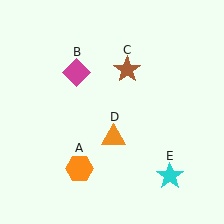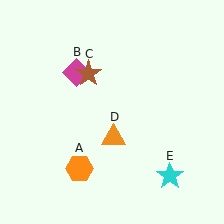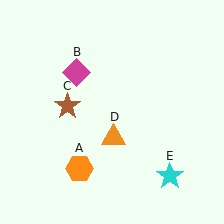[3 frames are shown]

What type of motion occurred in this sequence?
The brown star (object C) rotated counterclockwise around the center of the scene.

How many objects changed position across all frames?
1 object changed position: brown star (object C).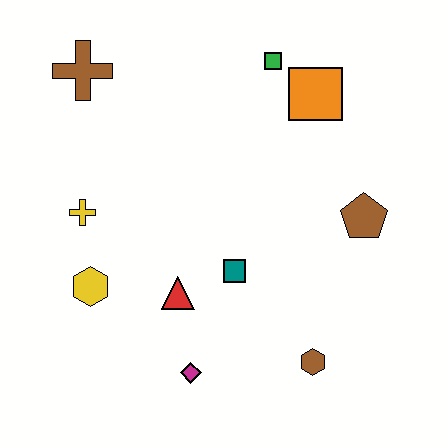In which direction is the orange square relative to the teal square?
The orange square is above the teal square.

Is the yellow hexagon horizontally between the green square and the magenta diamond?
No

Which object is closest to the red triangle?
The teal square is closest to the red triangle.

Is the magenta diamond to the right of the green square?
No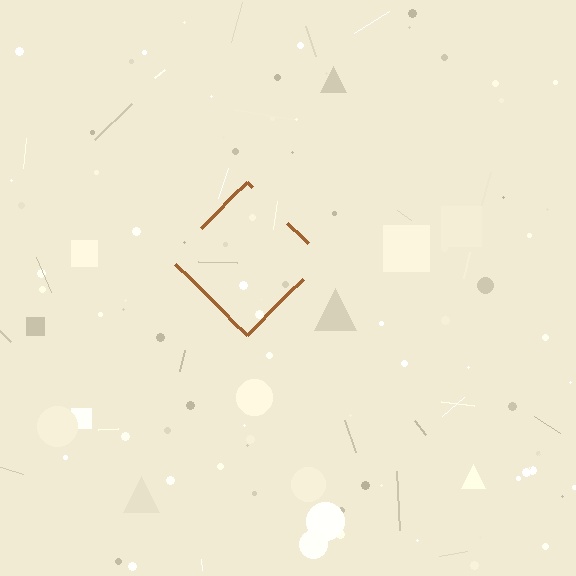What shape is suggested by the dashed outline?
The dashed outline suggests a diamond.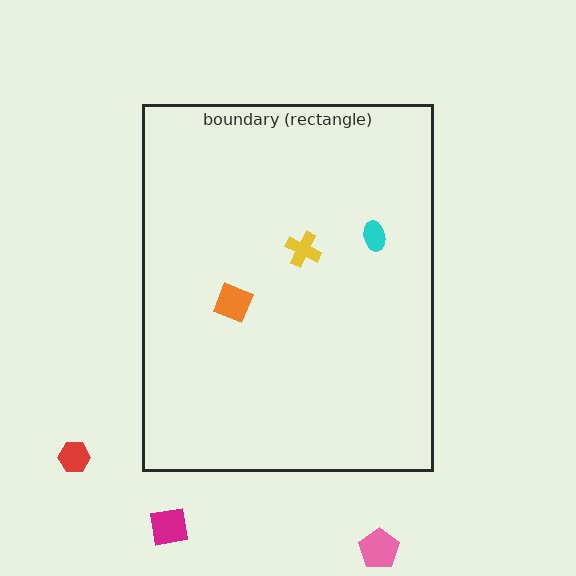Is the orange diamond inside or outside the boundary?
Inside.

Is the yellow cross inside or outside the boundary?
Inside.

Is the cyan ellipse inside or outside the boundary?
Inside.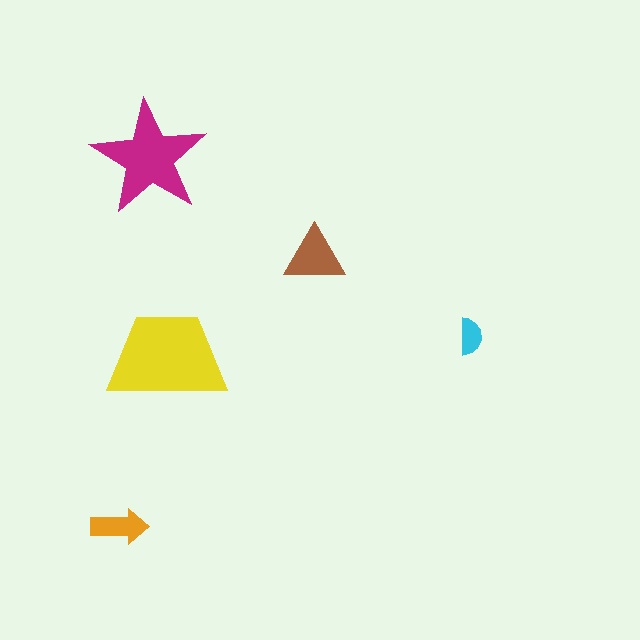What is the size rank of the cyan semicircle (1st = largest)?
5th.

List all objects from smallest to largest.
The cyan semicircle, the orange arrow, the brown triangle, the magenta star, the yellow trapezoid.